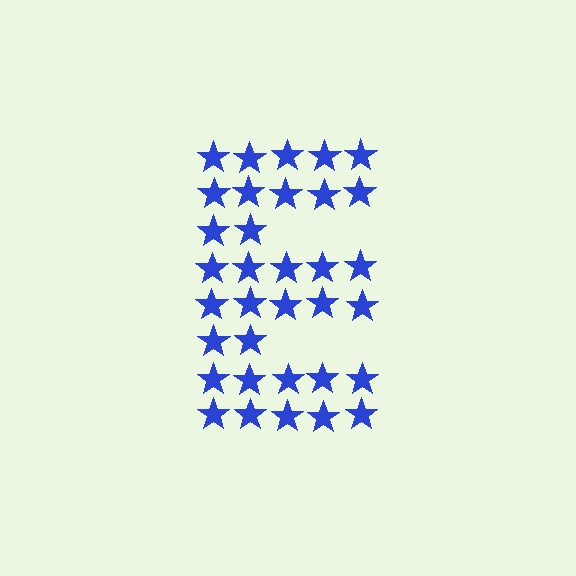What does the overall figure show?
The overall figure shows the letter E.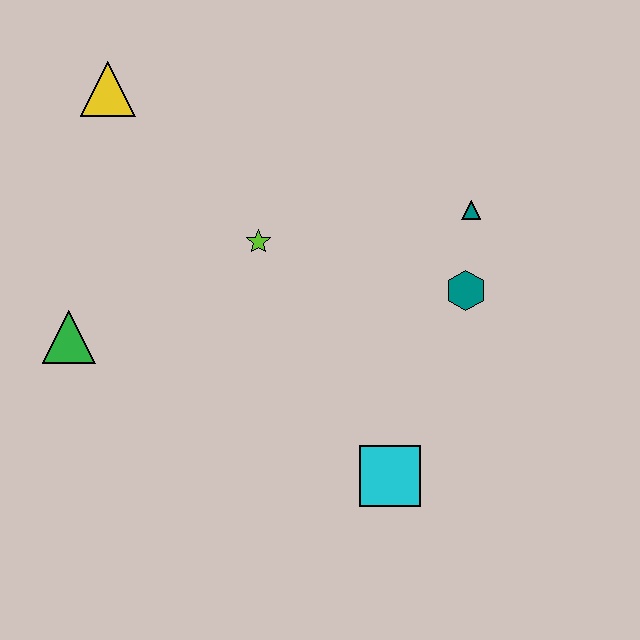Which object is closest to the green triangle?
The lime star is closest to the green triangle.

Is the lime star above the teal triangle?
No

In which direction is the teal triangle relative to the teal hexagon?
The teal triangle is above the teal hexagon.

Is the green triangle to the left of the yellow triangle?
Yes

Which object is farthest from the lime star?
The cyan square is farthest from the lime star.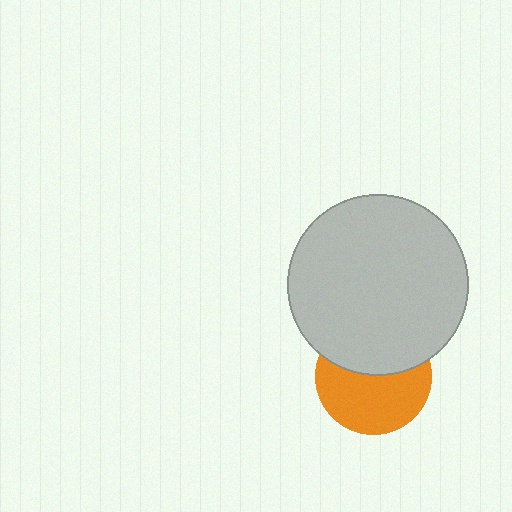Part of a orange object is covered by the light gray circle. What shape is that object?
It is a circle.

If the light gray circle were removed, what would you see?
You would see the complete orange circle.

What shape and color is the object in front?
The object in front is a light gray circle.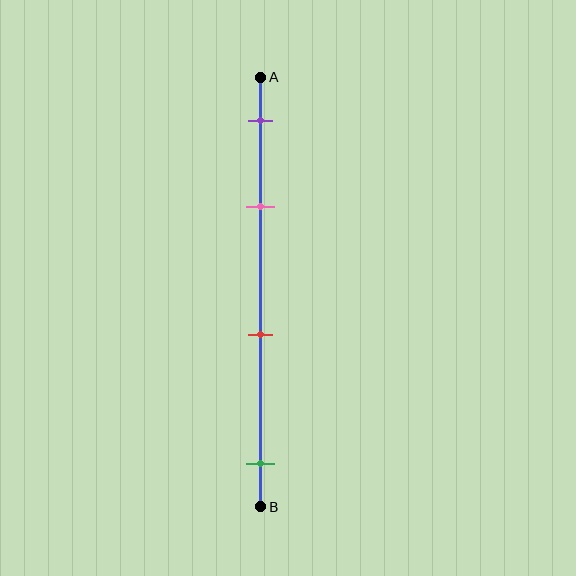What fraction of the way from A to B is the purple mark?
The purple mark is approximately 10% (0.1) of the way from A to B.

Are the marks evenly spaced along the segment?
No, the marks are not evenly spaced.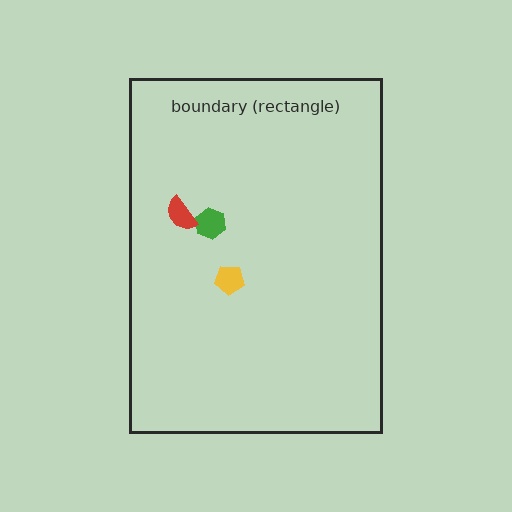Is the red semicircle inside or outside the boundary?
Inside.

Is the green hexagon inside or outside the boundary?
Inside.